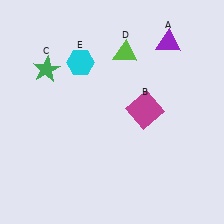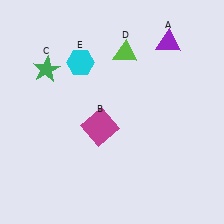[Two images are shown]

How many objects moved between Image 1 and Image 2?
1 object moved between the two images.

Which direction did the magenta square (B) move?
The magenta square (B) moved left.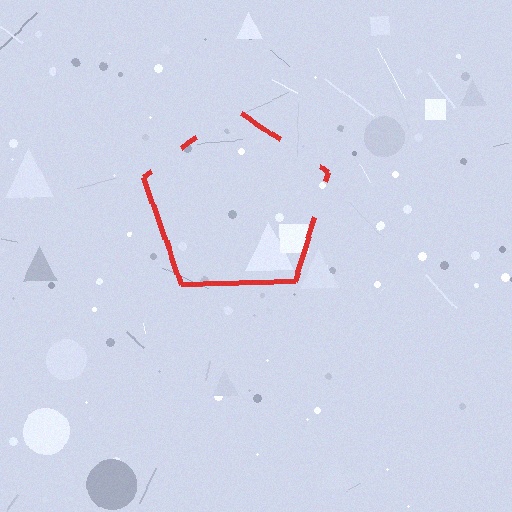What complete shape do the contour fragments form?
The contour fragments form a pentagon.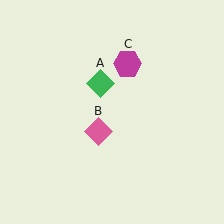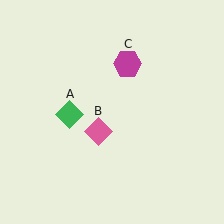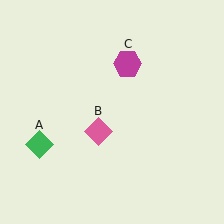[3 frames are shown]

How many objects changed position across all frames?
1 object changed position: green diamond (object A).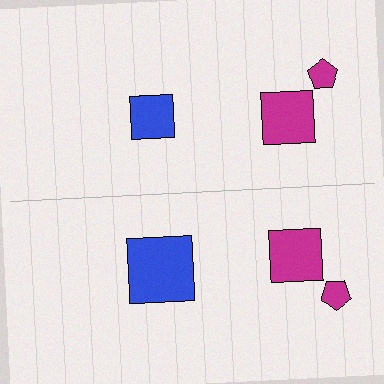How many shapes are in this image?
There are 6 shapes in this image.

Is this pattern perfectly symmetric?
No, the pattern is not perfectly symmetric. The blue square on the bottom side has a different size than its mirror counterpart.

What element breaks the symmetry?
The blue square on the bottom side has a different size than its mirror counterpart.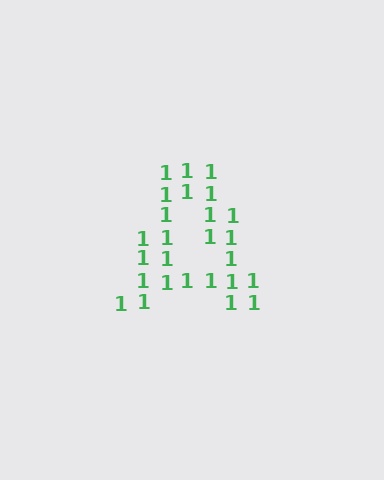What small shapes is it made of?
It is made of small digit 1's.